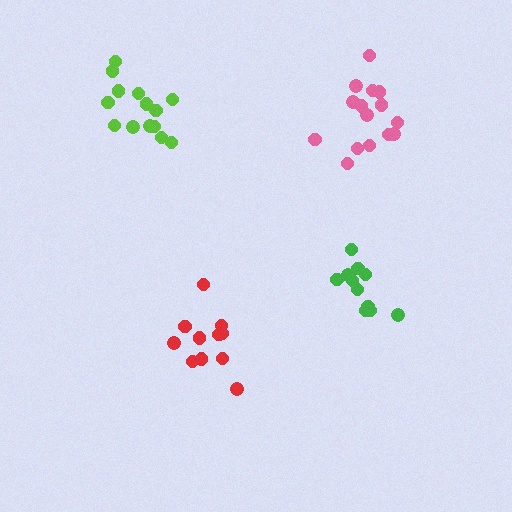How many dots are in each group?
Group 1: 15 dots, Group 2: 11 dots, Group 3: 14 dots, Group 4: 11 dots (51 total).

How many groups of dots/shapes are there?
There are 4 groups.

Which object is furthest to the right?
The pink cluster is rightmost.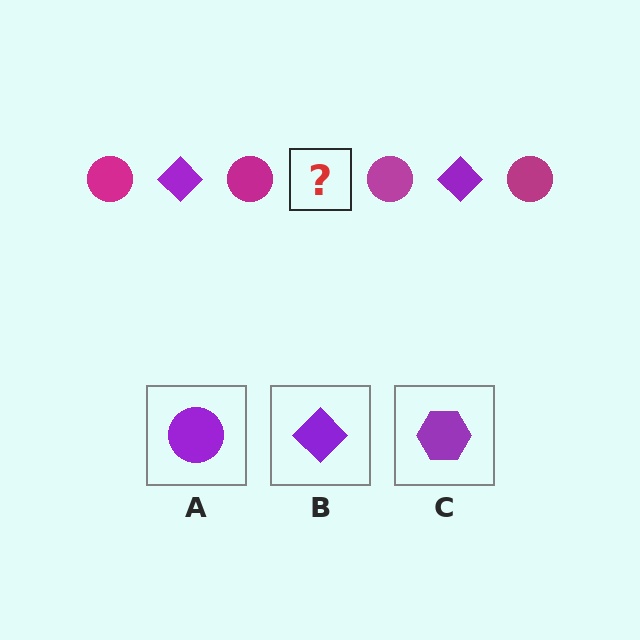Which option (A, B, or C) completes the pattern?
B.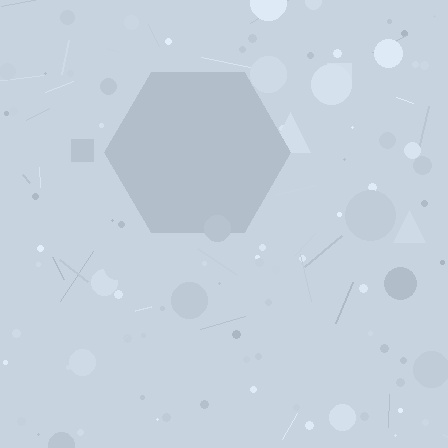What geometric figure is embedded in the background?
A hexagon is embedded in the background.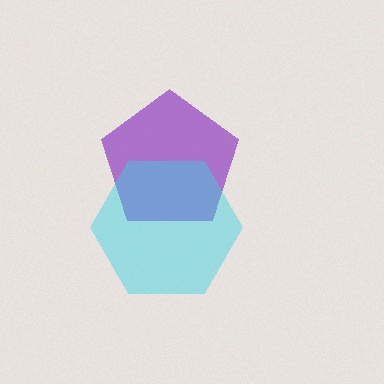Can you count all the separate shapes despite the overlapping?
Yes, there are 2 separate shapes.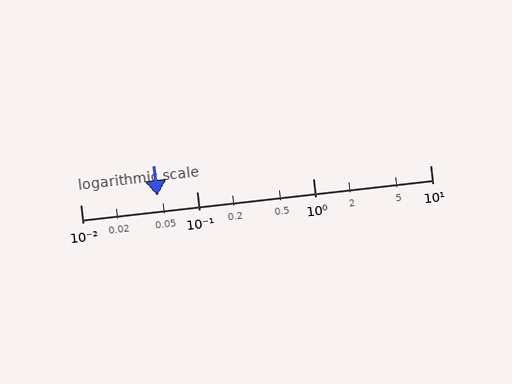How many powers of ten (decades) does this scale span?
The scale spans 3 decades, from 0.01 to 10.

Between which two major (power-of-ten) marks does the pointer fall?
The pointer is between 0.01 and 0.1.